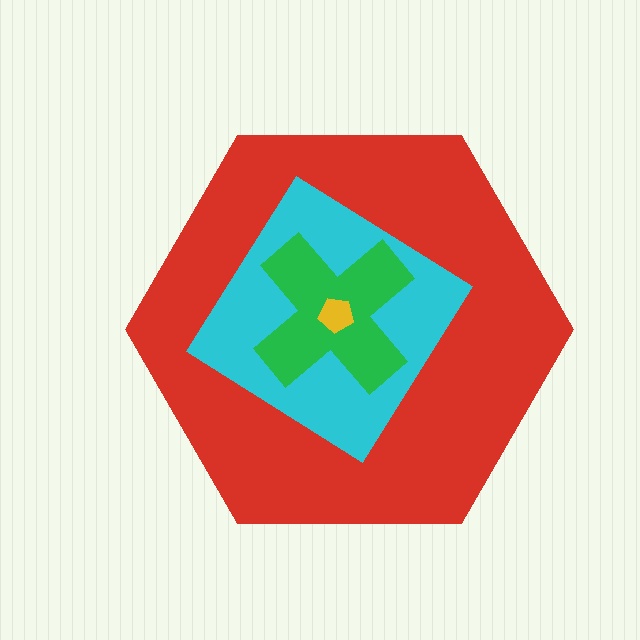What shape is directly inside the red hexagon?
The cyan diamond.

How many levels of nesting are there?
4.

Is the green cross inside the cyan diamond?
Yes.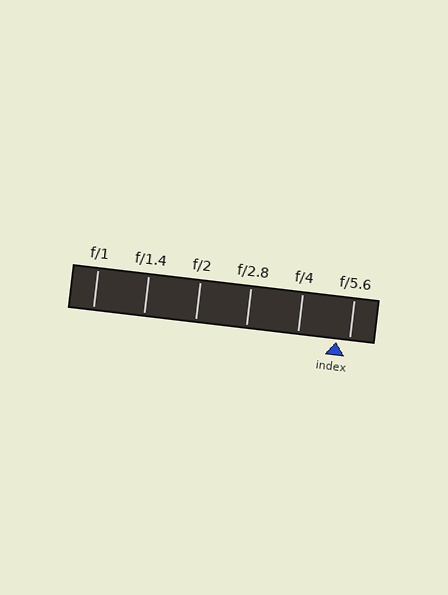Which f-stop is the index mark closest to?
The index mark is closest to f/5.6.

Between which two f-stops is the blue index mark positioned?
The index mark is between f/4 and f/5.6.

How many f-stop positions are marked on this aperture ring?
There are 6 f-stop positions marked.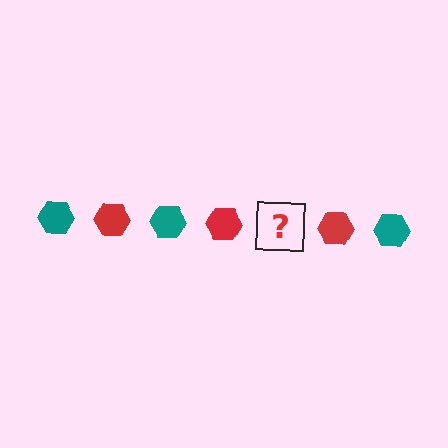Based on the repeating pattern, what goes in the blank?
The blank should be a teal hexagon.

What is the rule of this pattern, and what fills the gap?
The rule is that the pattern cycles through teal, red hexagons. The gap should be filled with a teal hexagon.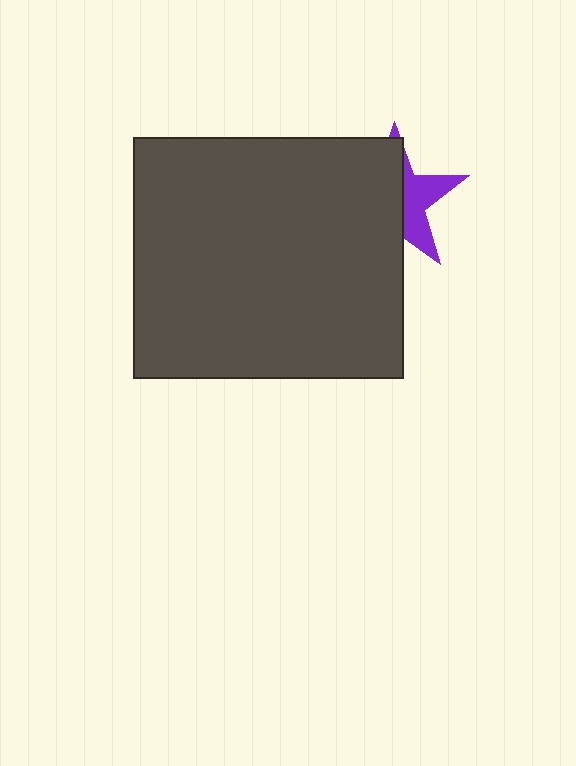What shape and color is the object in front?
The object in front is a dark gray rectangle.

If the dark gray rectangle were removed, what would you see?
You would see the complete purple star.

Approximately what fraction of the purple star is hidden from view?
Roughly 61% of the purple star is hidden behind the dark gray rectangle.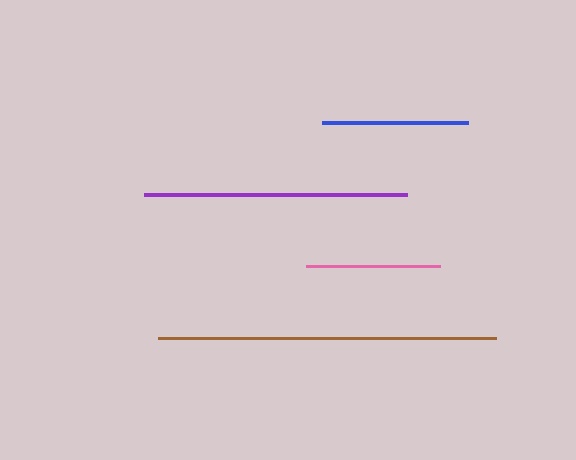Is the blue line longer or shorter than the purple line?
The purple line is longer than the blue line.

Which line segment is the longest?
The brown line is the longest at approximately 338 pixels.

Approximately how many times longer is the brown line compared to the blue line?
The brown line is approximately 2.3 times the length of the blue line.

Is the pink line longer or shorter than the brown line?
The brown line is longer than the pink line.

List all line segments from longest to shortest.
From longest to shortest: brown, purple, blue, pink.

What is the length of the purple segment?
The purple segment is approximately 262 pixels long.